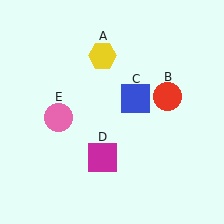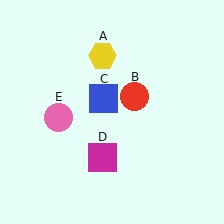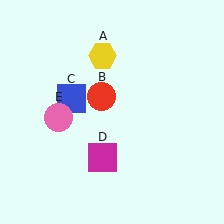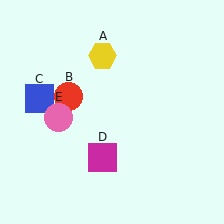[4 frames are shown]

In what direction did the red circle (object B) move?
The red circle (object B) moved left.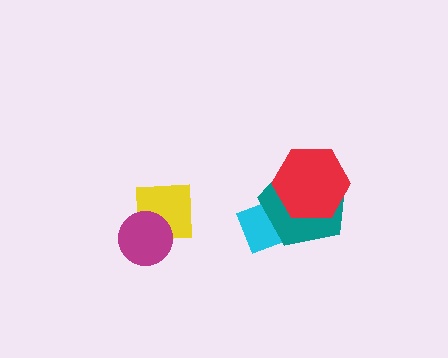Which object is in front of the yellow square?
The magenta circle is in front of the yellow square.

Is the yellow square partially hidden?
Yes, it is partially covered by another shape.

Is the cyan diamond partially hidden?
Yes, it is partially covered by another shape.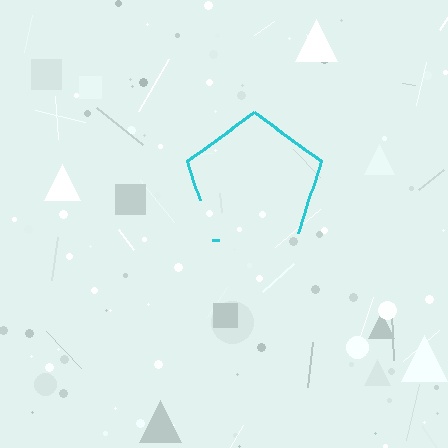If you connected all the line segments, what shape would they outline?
They would outline a pentagon.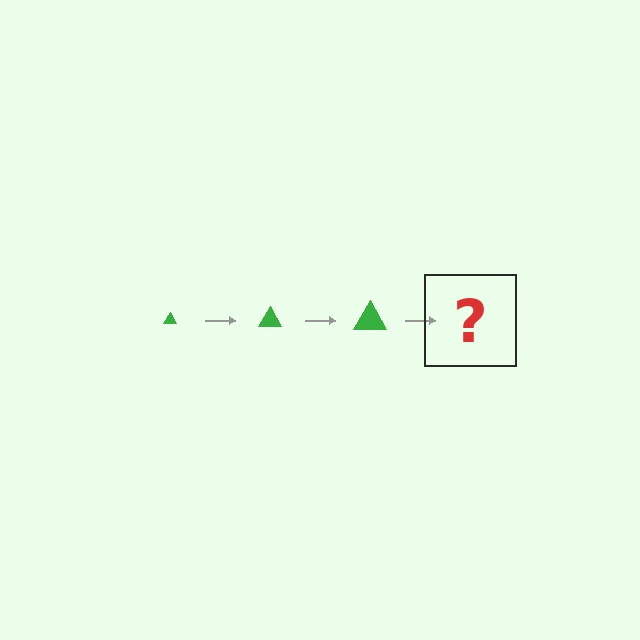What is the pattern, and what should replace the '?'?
The pattern is that the triangle gets progressively larger each step. The '?' should be a green triangle, larger than the previous one.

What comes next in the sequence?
The next element should be a green triangle, larger than the previous one.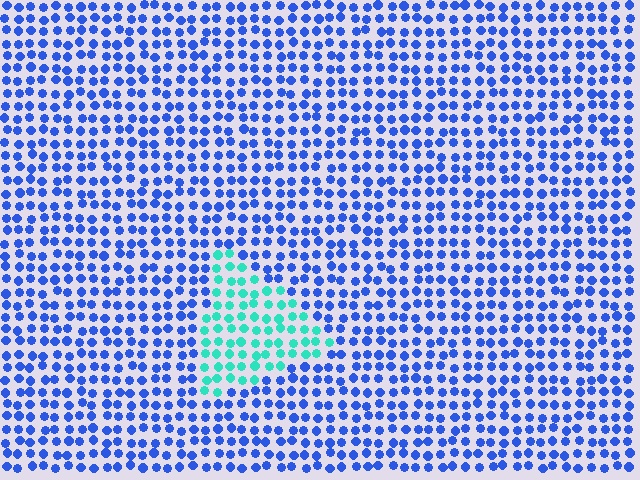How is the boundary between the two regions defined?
The boundary is defined purely by a slight shift in hue (about 58 degrees). Spacing, size, and orientation are identical on both sides.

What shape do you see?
I see a triangle.